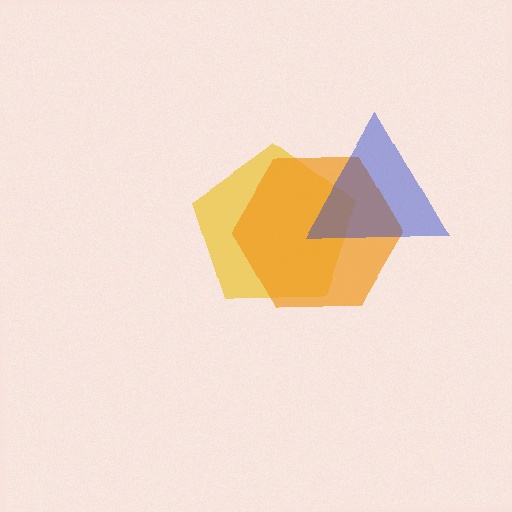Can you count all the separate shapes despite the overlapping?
Yes, there are 3 separate shapes.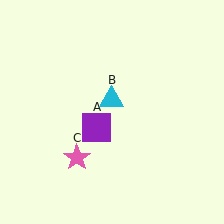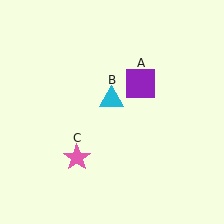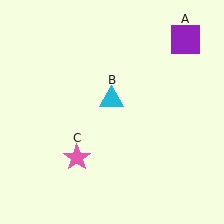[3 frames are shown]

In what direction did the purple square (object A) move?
The purple square (object A) moved up and to the right.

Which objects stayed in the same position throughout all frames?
Cyan triangle (object B) and pink star (object C) remained stationary.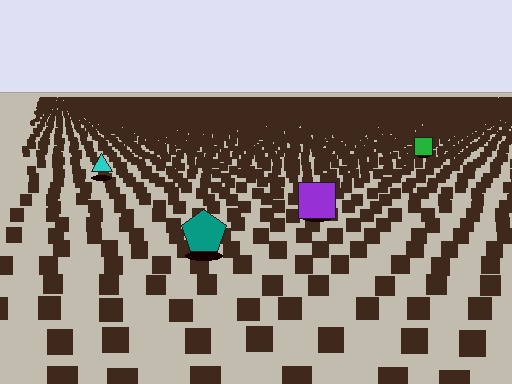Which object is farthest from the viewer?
The green square is farthest from the viewer. It appears smaller and the ground texture around it is denser.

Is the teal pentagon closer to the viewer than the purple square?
Yes. The teal pentagon is closer — you can tell from the texture gradient: the ground texture is coarser near it.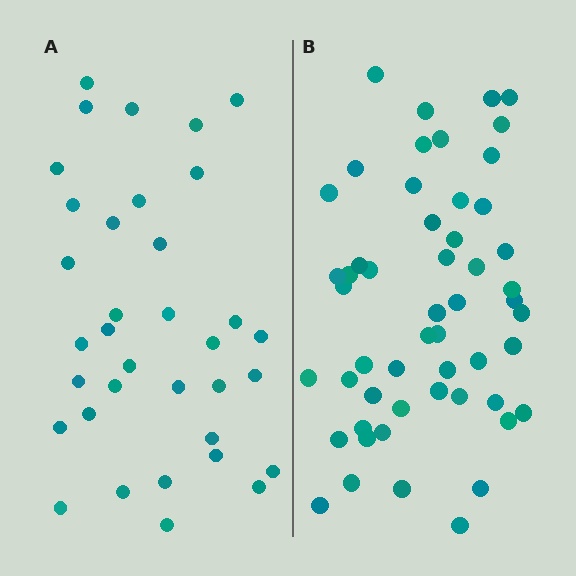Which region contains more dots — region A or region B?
Region B (the right region) has more dots.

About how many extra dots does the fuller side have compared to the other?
Region B has approximately 20 more dots than region A.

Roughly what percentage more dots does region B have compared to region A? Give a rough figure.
About 50% more.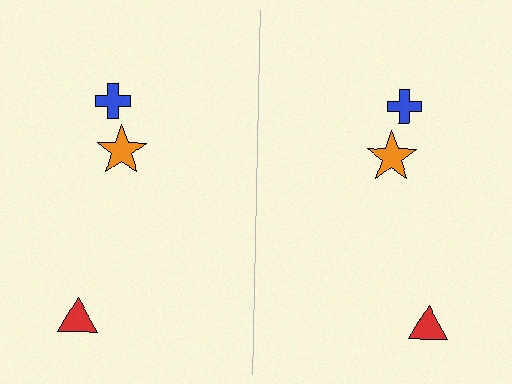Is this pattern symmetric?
Yes, this pattern has bilateral (reflection) symmetry.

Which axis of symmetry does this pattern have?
The pattern has a vertical axis of symmetry running through the center of the image.